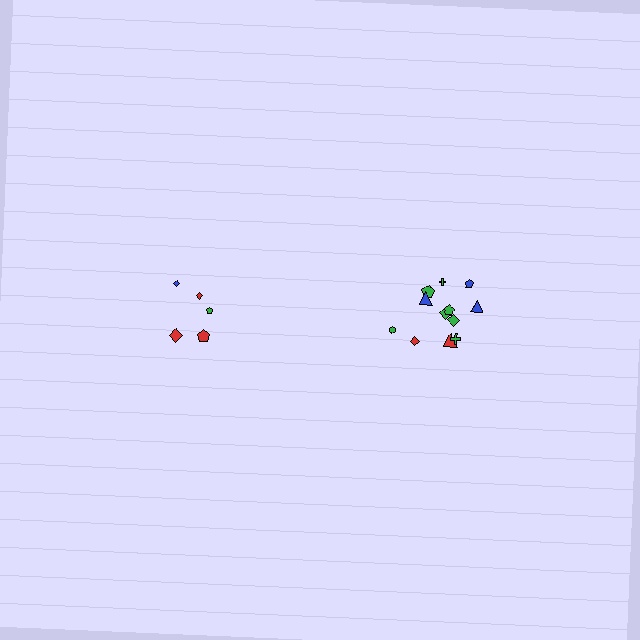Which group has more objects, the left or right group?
The right group.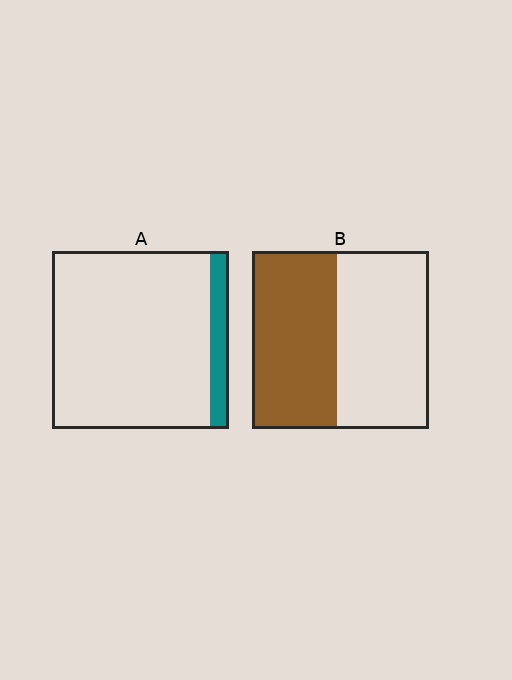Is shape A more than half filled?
No.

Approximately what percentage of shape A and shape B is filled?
A is approximately 10% and B is approximately 50%.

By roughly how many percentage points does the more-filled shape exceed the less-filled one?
By roughly 35 percentage points (B over A).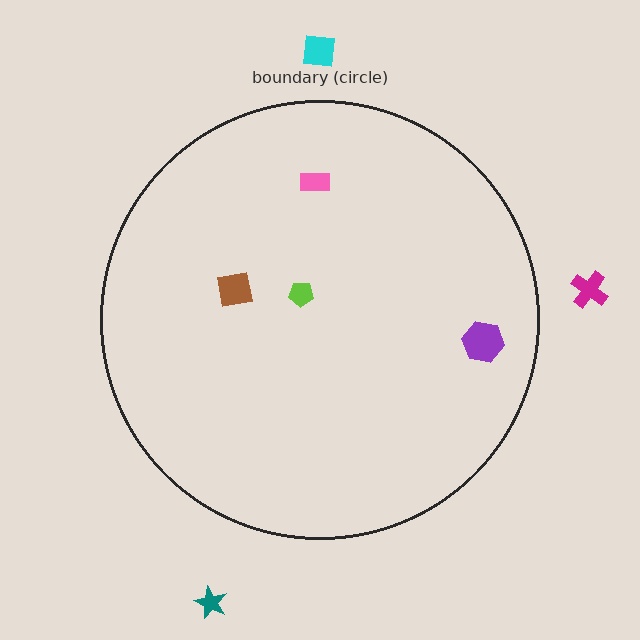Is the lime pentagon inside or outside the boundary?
Inside.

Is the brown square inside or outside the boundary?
Inside.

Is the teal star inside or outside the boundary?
Outside.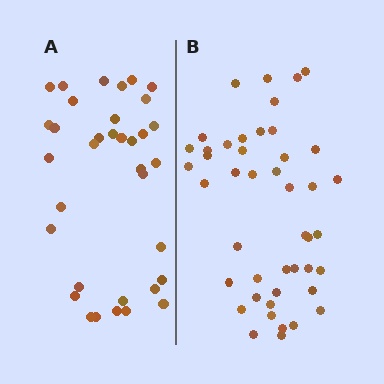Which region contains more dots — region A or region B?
Region B (the right region) has more dots.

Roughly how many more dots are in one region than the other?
Region B has roughly 10 or so more dots than region A.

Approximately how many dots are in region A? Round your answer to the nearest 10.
About 40 dots. (The exact count is 35, which rounds to 40.)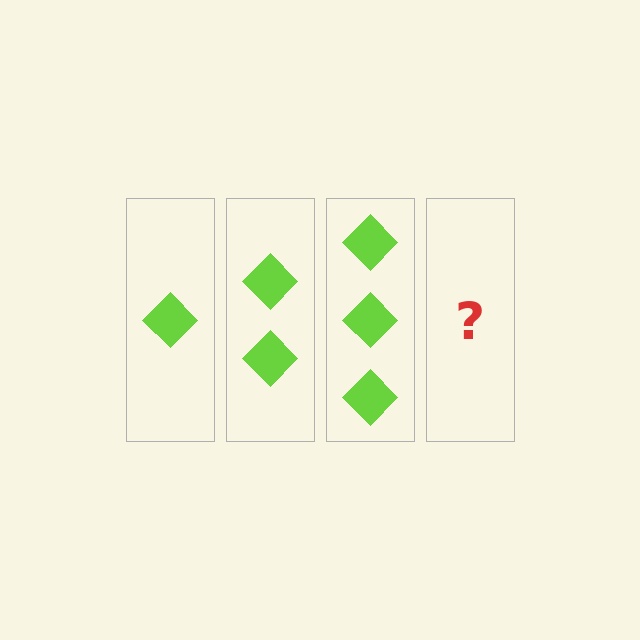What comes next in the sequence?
The next element should be 4 diamonds.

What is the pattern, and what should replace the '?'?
The pattern is that each step adds one more diamond. The '?' should be 4 diamonds.